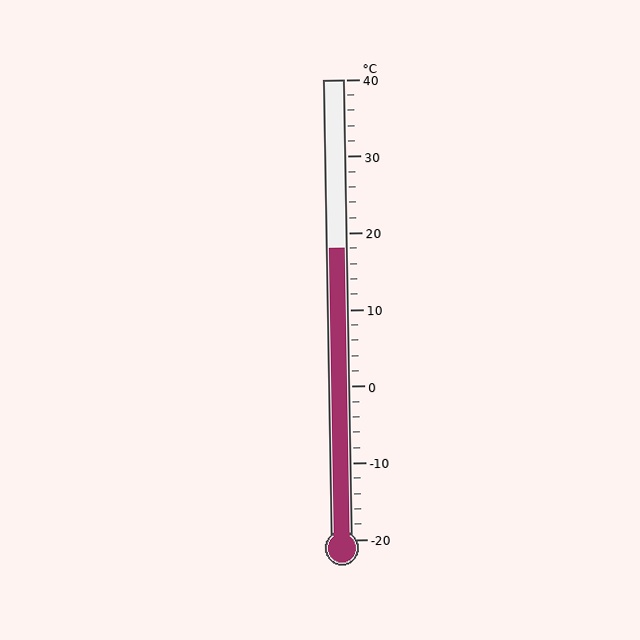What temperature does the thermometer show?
The thermometer shows approximately 18°C.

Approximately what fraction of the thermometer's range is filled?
The thermometer is filled to approximately 65% of its range.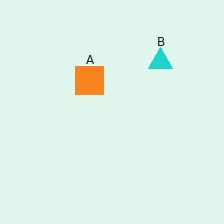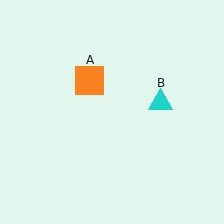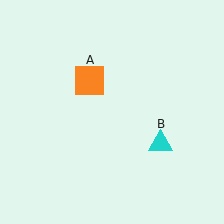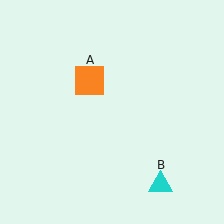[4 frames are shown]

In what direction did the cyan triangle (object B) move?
The cyan triangle (object B) moved down.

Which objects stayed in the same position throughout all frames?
Orange square (object A) remained stationary.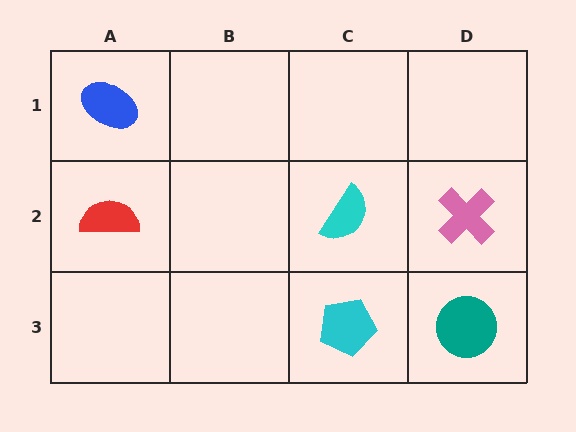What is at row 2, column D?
A pink cross.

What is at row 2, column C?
A cyan semicircle.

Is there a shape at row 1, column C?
No, that cell is empty.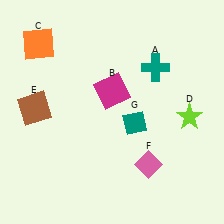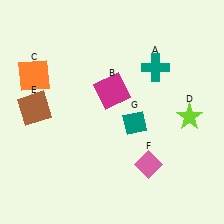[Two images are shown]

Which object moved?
The orange square (C) moved down.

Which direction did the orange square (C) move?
The orange square (C) moved down.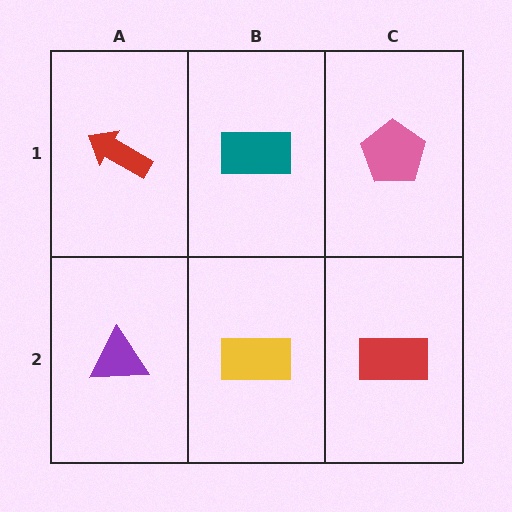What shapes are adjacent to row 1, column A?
A purple triangle (row 2, column A), a teal rectangle (row 1, column B).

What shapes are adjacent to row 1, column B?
A yellow rectangle (row 2, column B), a red arrow (row 1, column A), a pink pentagon (row 1, column C).